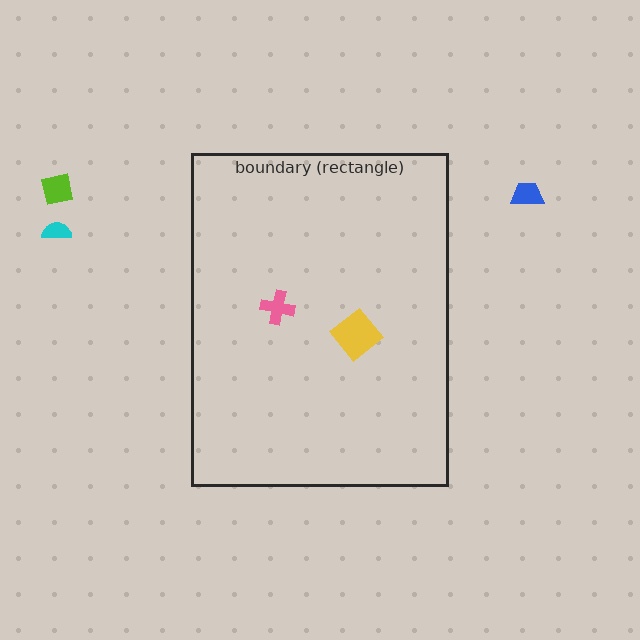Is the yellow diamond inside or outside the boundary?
Inside.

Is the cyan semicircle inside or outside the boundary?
Outside.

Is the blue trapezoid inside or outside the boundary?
Outside.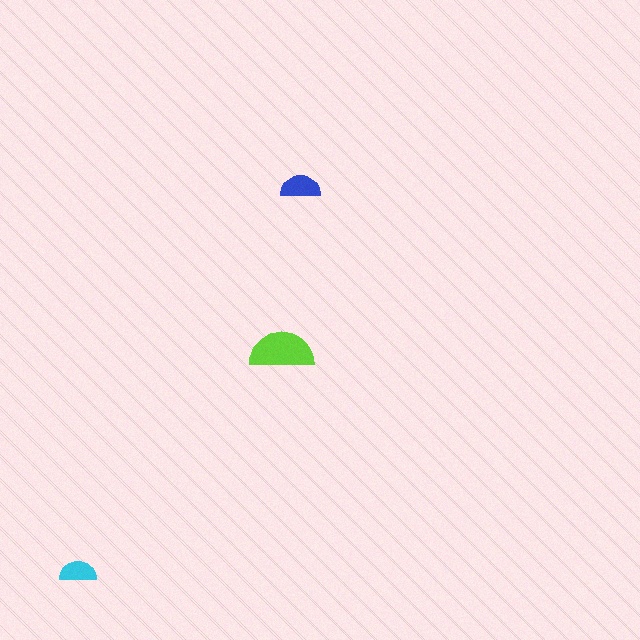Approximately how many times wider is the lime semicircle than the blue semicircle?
About 1.5 times wider.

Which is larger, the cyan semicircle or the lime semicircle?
The lime one.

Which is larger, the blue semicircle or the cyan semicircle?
The blue one.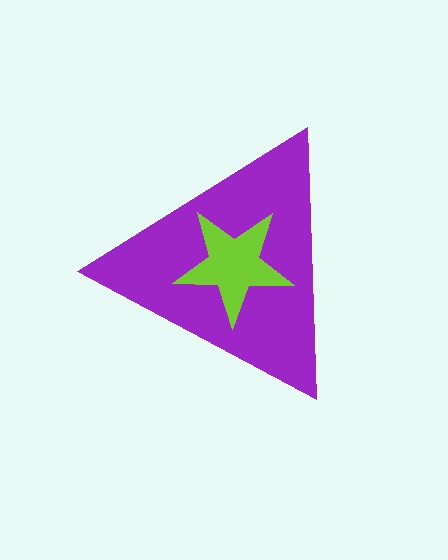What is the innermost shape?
The lime star.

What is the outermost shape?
The purple triangle.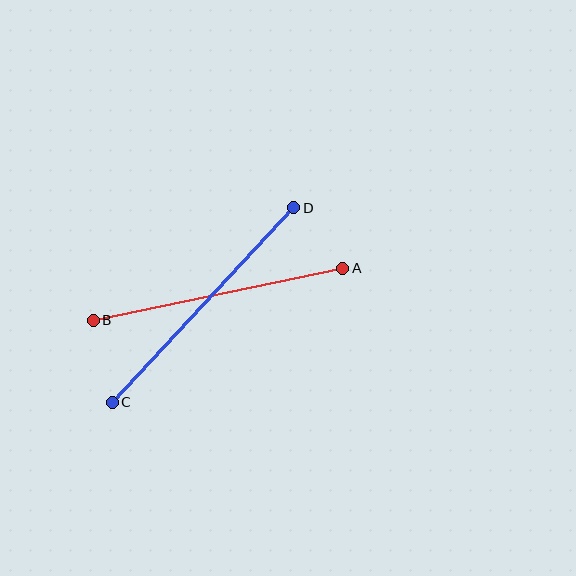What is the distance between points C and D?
The distance is approximately 266 pixels.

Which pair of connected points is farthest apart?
Points C and D are farthest apart.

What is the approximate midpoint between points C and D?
The midpoint is at approximately (203, 305) pixels.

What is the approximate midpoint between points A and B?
The midpoint is at approximately (218, 294) pixels.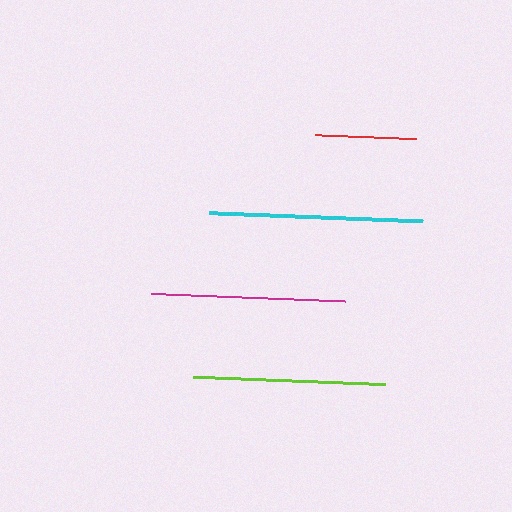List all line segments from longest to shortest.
From longest to shortest: cyan, magenta, lime, red.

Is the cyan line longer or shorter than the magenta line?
The cyan line is longer than the magenta line.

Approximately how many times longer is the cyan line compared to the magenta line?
The cyan line is approximately 1.1 times the length of the magenta line.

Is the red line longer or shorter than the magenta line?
The magenta line is longer than the red line.